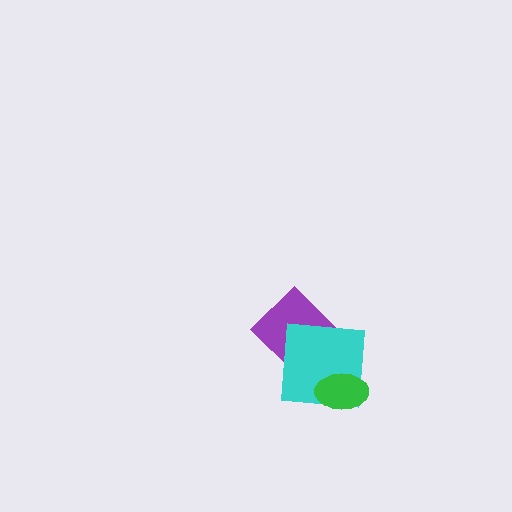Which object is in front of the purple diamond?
The cyan square is in front of the purple diamond.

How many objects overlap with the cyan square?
2 objects overlap with the cyan square.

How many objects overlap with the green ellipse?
1 object overlaps with the green ellipse.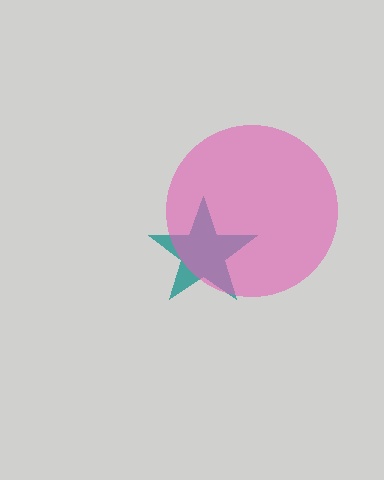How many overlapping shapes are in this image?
There are 2 overlapping shapes in the image.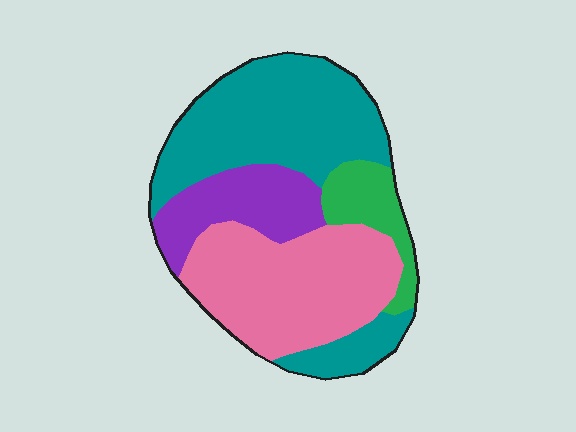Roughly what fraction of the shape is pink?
Pink covers roughly 35% of the shape.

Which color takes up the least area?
Green, at roughly 10%.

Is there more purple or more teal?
Teal.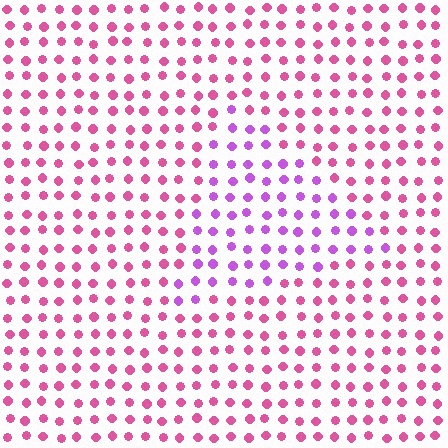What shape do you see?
I see a triangle.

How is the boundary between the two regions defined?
The boundary is defined purely by a slight shift in hue (about 38 degrees). Spacing, size, and orientation are identical on both sides.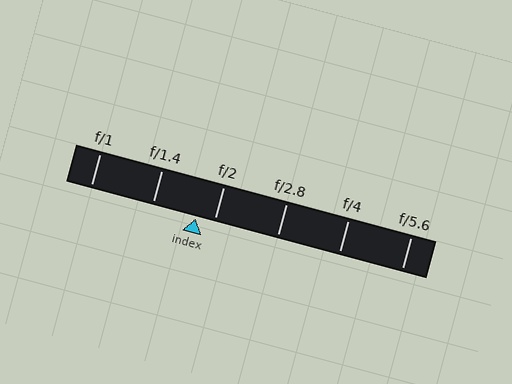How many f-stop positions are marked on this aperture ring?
There are 6 f-stop positions marked.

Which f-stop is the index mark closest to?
The index mark is closest to f/2.